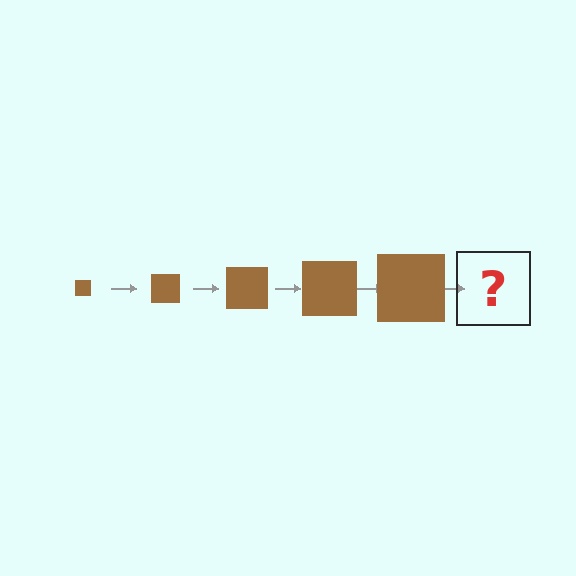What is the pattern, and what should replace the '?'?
The pattern is that the square gets progressively larger each step. The '?' should be a brown square, larger than the previous one.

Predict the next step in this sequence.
The next step is a brown square, larger than the previous one.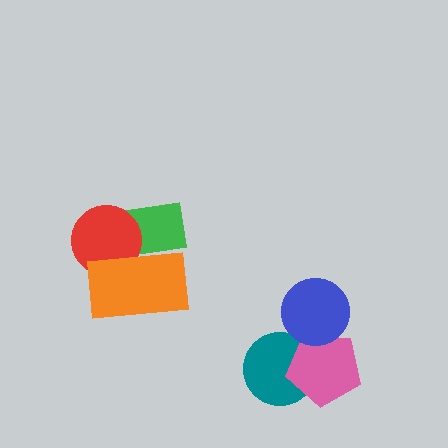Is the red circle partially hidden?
Yes, it is partially covered by another shape.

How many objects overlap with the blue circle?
1 object overlaps with the blue circle.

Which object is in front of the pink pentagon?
The blue circle is in front of the pink pentagon.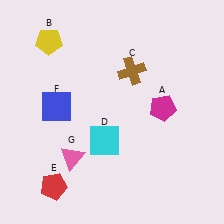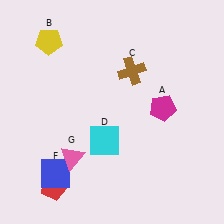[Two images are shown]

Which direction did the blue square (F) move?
The blue square (F) moved down.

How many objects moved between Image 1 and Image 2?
1 object moved between the two images.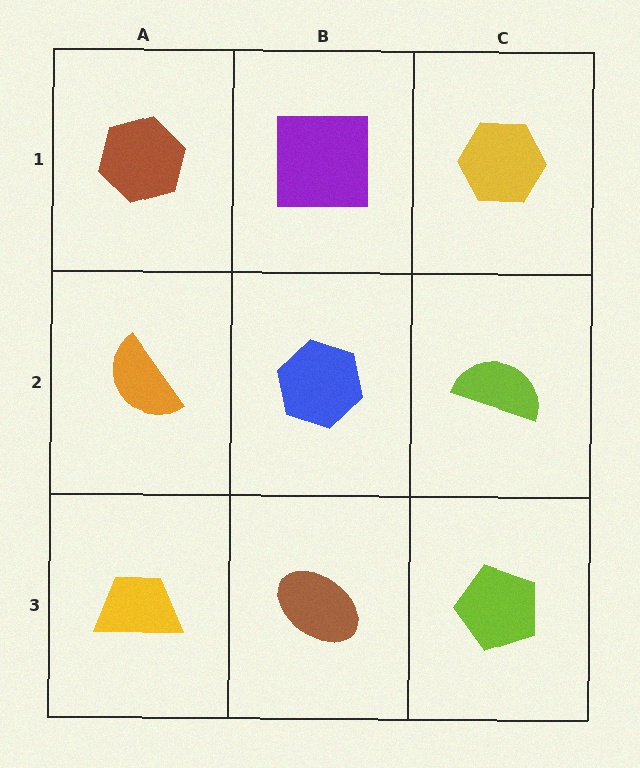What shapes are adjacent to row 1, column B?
A blue hexagon (row 2, column B), a brown hexagon (row 1, column A), a yellow hexagon (row 1, column C).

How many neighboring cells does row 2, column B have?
4.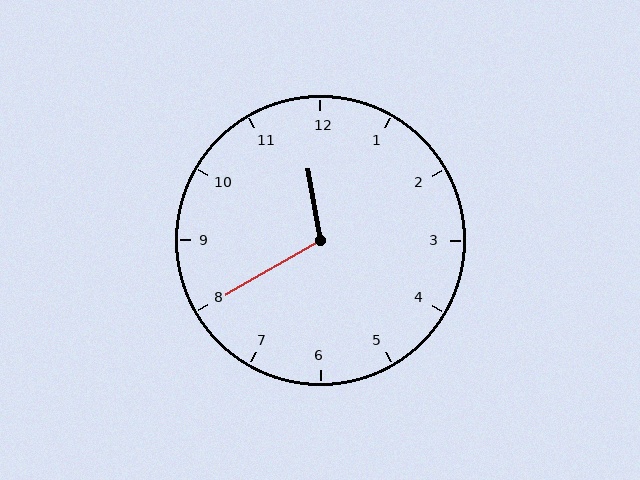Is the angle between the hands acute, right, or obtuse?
It is obtuse.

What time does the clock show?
11:40.